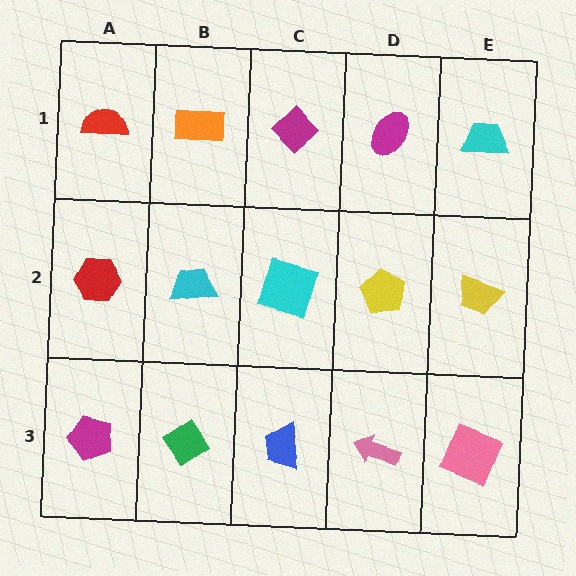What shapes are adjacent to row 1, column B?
A cyan trapezoid (row 2, column B), a red semicircle (row 1, column A), a magenta diamond (row 1, column C).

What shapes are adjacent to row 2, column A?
A red semicircle (row 1, column A), a magenta pentagon (row 3, column A), a cyan trapezoid (row 2, column B).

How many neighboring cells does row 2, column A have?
3.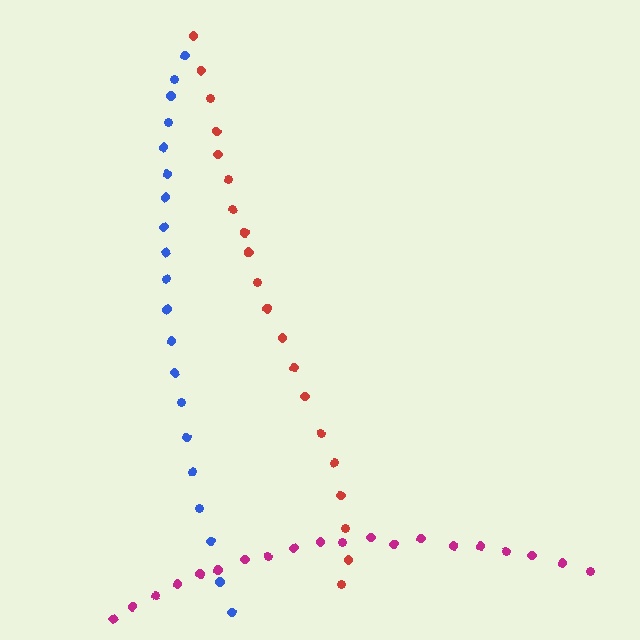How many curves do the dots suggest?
There are 3 distinct paths.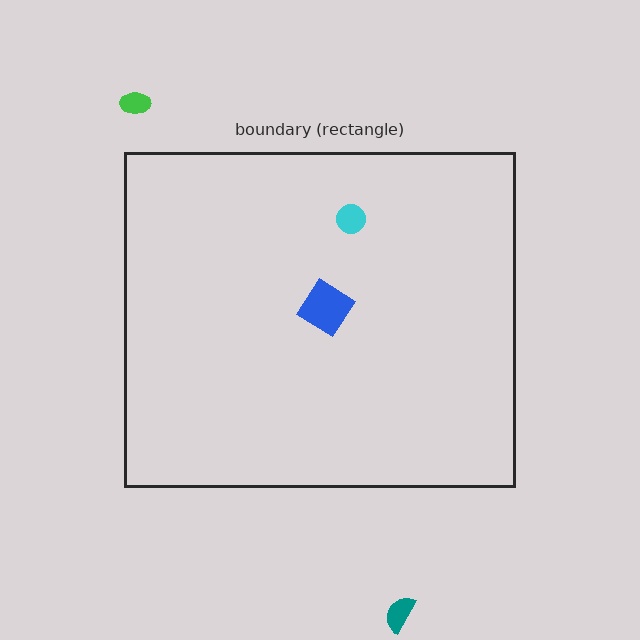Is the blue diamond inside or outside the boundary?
Inside.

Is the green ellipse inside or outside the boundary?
Outside.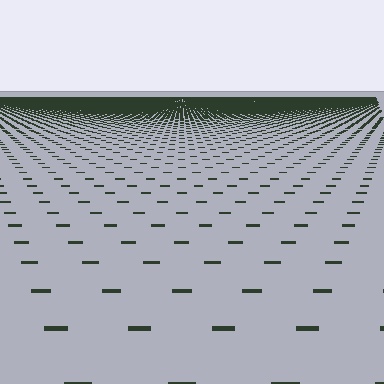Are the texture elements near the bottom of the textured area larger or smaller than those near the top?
Larger. Near the bottom, elements are closer to the viewer and appear at a bigger on-screen size.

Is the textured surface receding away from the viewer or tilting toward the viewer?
The surface is receding away from the viewer. Texture elements get smaller and denser toward the top.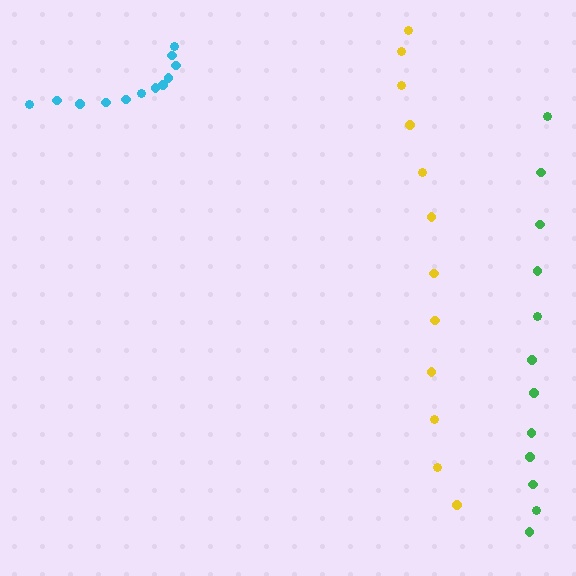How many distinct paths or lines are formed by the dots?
There are 3 distinct paths.